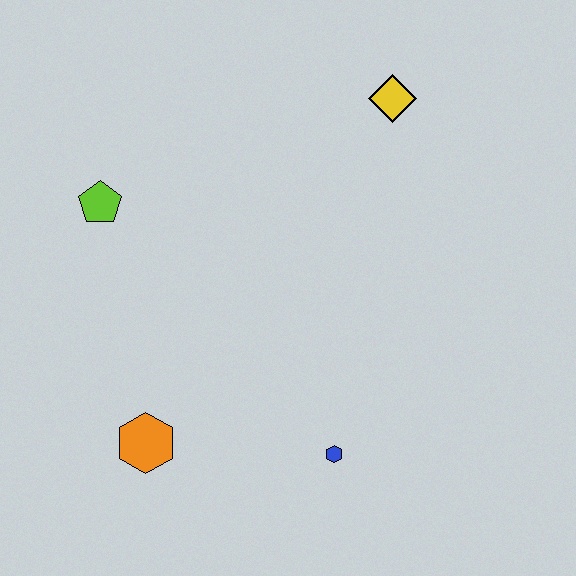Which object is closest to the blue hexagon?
The orange hexagon is closest to the blue hexagon.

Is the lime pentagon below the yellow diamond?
Yes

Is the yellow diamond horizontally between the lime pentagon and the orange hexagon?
No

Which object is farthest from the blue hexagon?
The yellow diamond is farthest from the blue hexagon.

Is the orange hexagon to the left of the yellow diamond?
Yes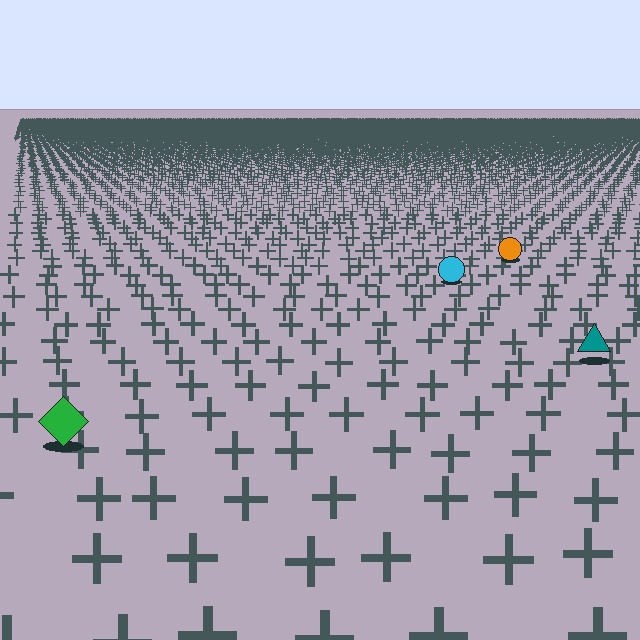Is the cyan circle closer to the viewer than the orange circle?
Yes. The cyan circle is closer — you can tell from the texture gradient: the ground texture is coarser near it.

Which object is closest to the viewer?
The green diamond is closest. The texture marks near it are larger and more spread out.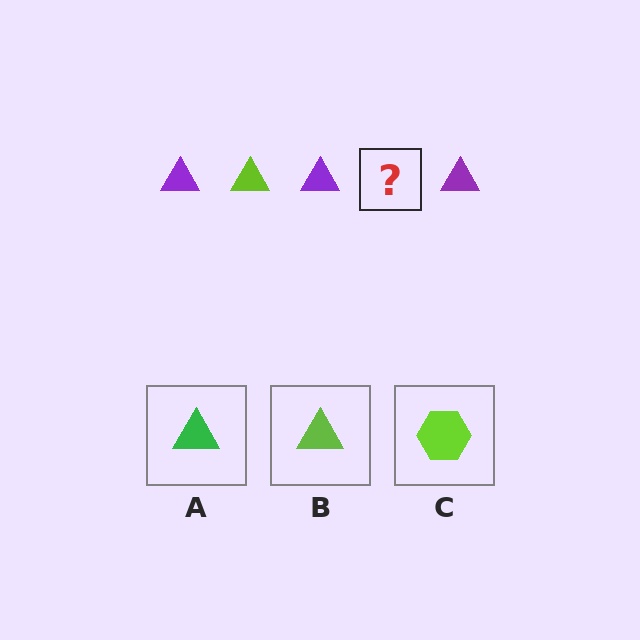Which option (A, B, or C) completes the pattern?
B.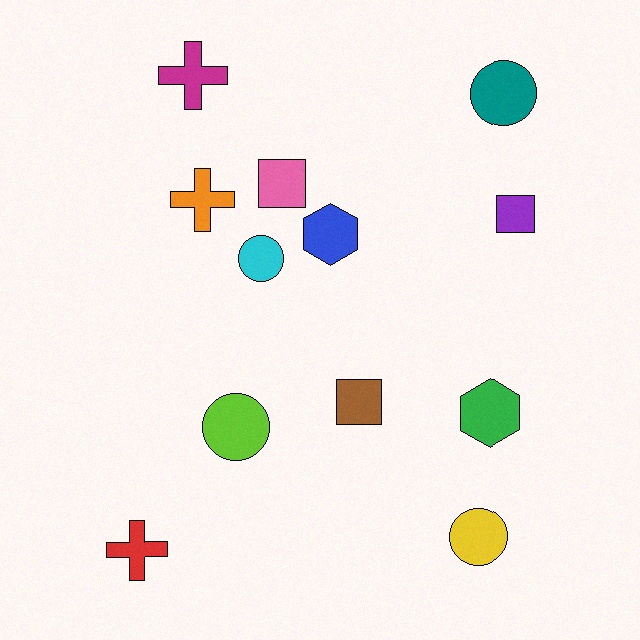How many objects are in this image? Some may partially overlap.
There are 12 objects.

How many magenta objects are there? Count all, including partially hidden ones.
There is 1 magenta object.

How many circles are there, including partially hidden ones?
There are 4 circles.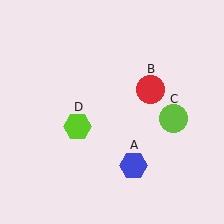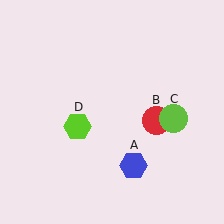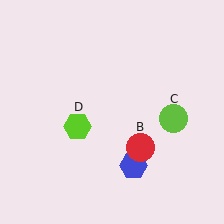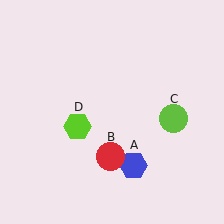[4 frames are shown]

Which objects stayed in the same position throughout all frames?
Blue hexagon (object A) and lime circle (object C) and lime hexagon (object D) remained stationary.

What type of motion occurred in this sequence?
The red circle (object B) rotated clockwise around the center of the scene.